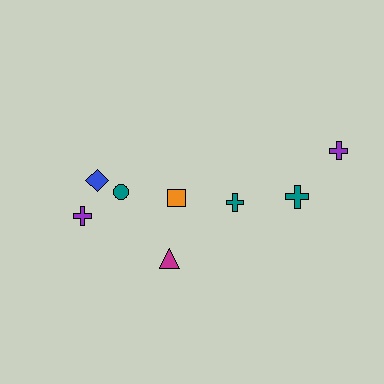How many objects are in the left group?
There are 5 objects.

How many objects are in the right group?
There are 3 objects.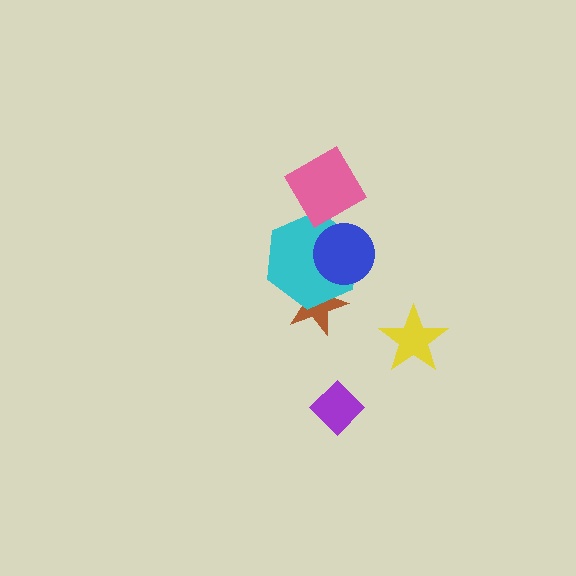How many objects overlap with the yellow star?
0 objects overlap with the yellow star.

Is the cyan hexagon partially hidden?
Yes, it is partially covered by another shape.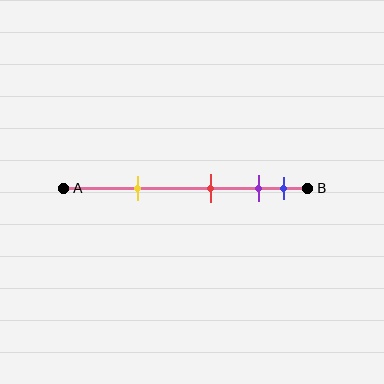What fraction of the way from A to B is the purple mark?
The purple mark is approximately 80% (0.8) of the way from A to B.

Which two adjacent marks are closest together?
The purple and blue marks are the closest adjacent pair.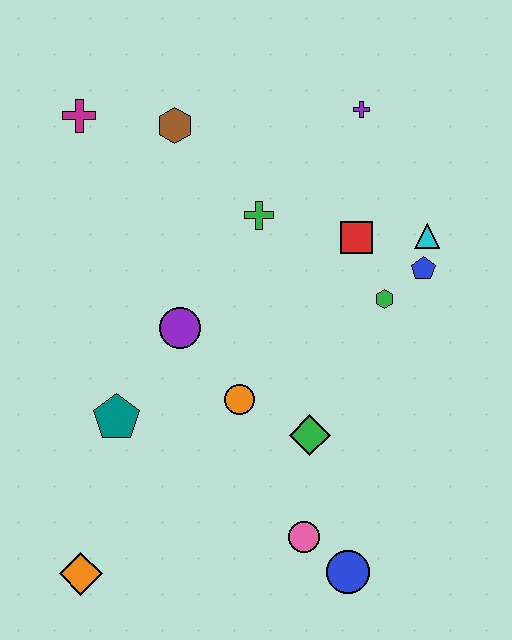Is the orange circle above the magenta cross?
No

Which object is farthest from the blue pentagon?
The orange diamond is farthest from the blue pentagon.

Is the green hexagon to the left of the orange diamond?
No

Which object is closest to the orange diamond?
The teal pentagon is closest to the orange diamond.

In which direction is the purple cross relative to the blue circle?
The purple cross is above the blue circle.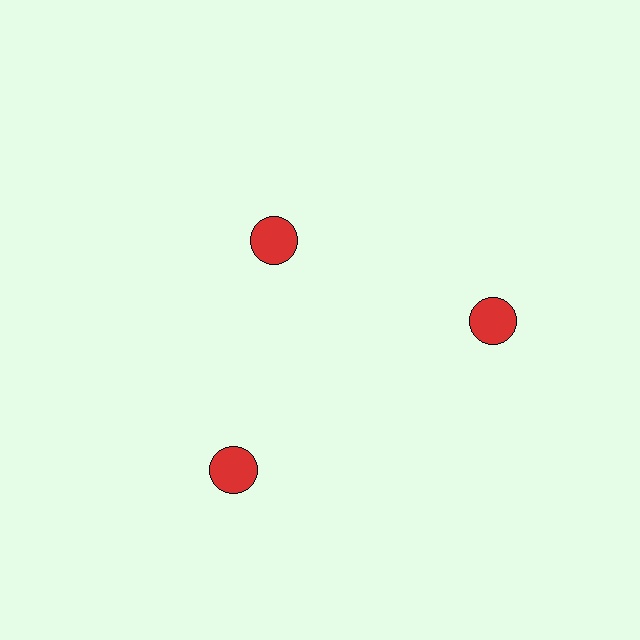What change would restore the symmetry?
The symmetry would be restored by moving it outward, back onto the ring so that all 3 circles sit at equal angles and equal distance from the center.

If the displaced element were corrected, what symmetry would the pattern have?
It would have 3-fold rotational symmetry — the pattern would map onto itself every 120 degrees.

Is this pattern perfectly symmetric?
No. The 3 red circles are arranged in a ring, but one element near the 11 o'clock position is pulled inward toward the center, breaking the 3-fold rotational symmetry.